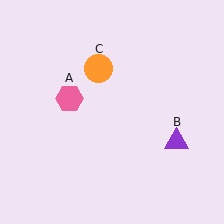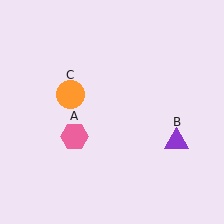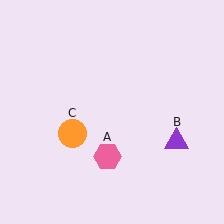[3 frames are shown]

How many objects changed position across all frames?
2 objects changed position: pink hexagon (object A), orange circle (object C).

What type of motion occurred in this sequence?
The pink hexagon (object A), orange circle (object C) rotated counterclockwise around the center of the scene.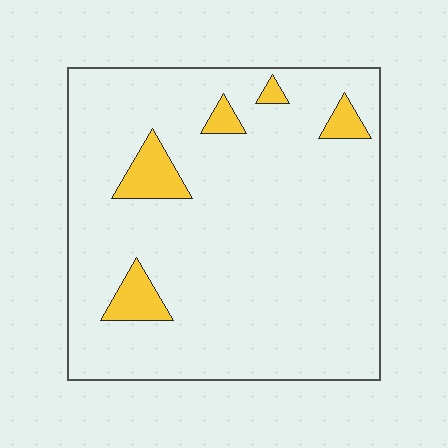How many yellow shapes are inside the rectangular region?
5.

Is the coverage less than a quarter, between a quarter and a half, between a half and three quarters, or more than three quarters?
Less than a quarter.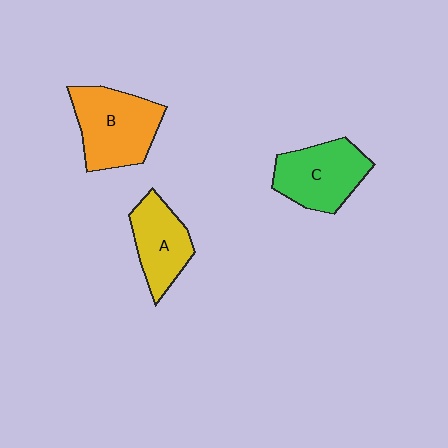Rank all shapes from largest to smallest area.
From largest to smallest: B (orange), C (green), A (yellow).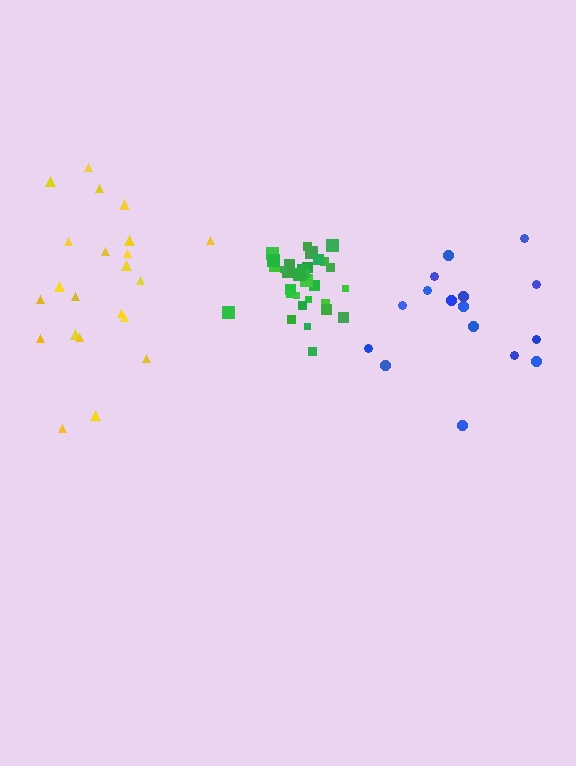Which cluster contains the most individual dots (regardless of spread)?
Green (34).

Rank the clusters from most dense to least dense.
green, blue, yellow.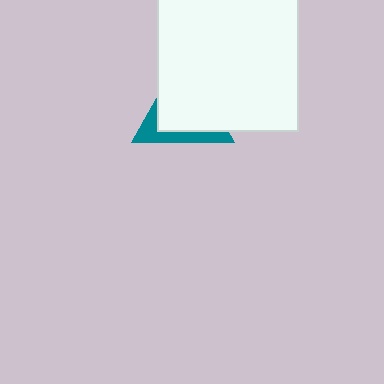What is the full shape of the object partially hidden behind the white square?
The partially hidden object is a teal triangle.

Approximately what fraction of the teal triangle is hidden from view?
Roughly 68% of the teal triangle is hidden behind the white square.